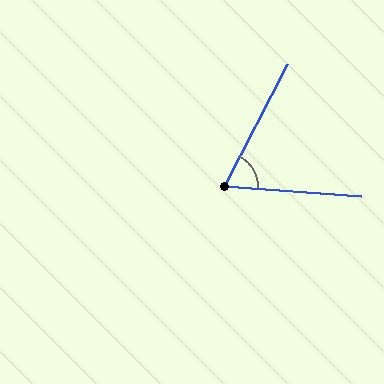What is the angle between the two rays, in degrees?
Approximately 67 degrees.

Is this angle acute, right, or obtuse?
It is acute.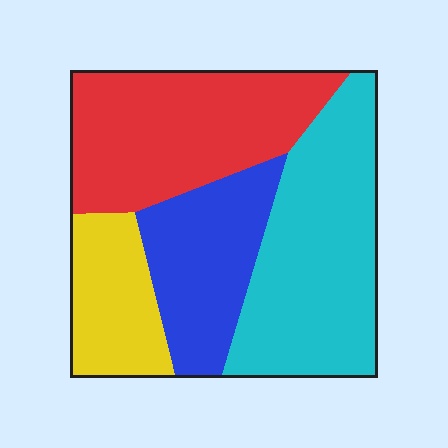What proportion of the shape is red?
Red covers roughly 30% of the shape.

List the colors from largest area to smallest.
From largest to smallest: cyan, red, blue, yellow.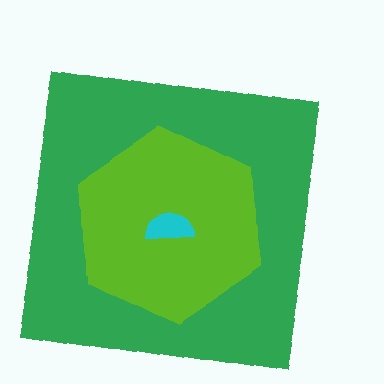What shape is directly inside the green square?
The lime hexagon.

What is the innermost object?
The cyan semicircle.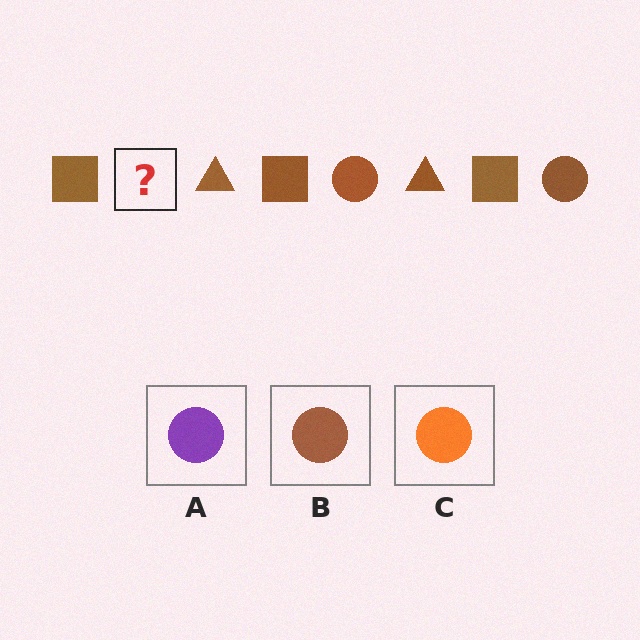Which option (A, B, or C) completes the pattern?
B.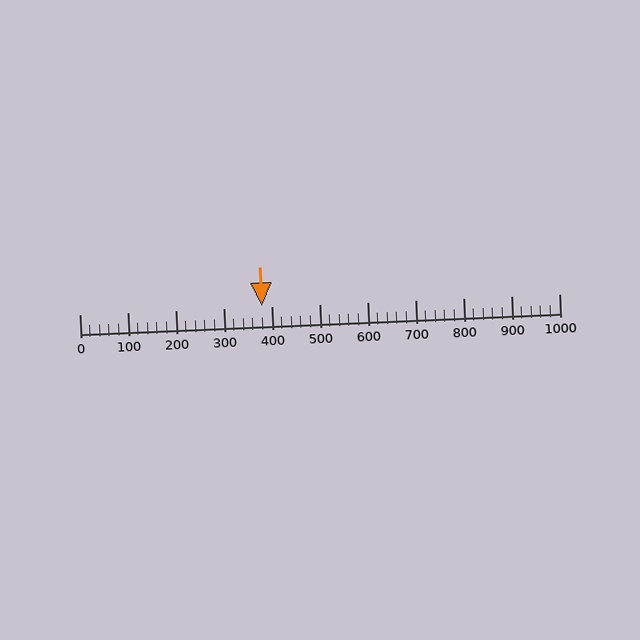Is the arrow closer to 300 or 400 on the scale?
The arrow is closer to 400.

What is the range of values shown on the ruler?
The ruler shows values from 0 to 1000.